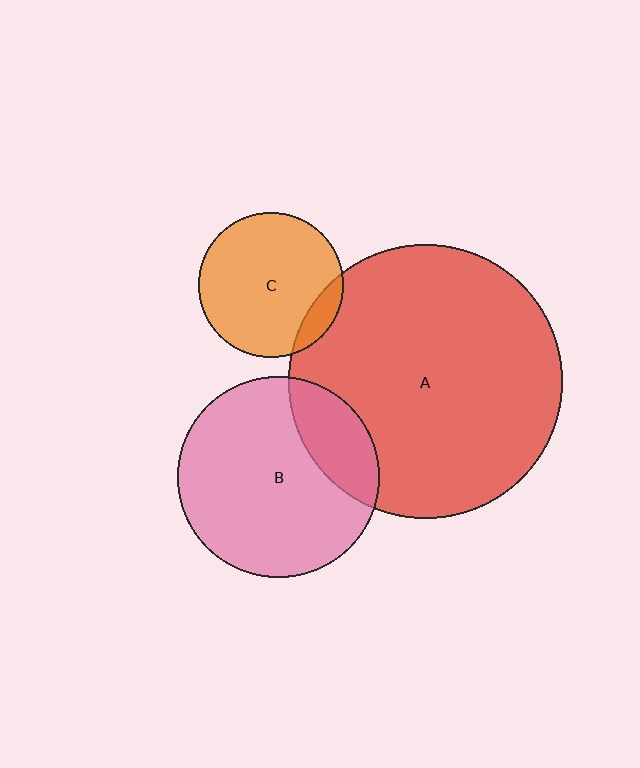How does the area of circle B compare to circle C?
Approximately 1.9 times.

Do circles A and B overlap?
Yes.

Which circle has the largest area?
Circle A (red).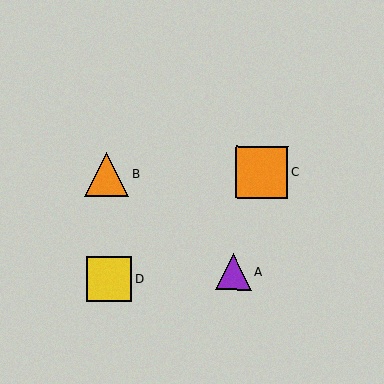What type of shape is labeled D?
Shape D is a yellow square.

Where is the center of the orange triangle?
The center of the orange triangle is at (107, 174).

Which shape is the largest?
The orange square (labeled C) is the largest.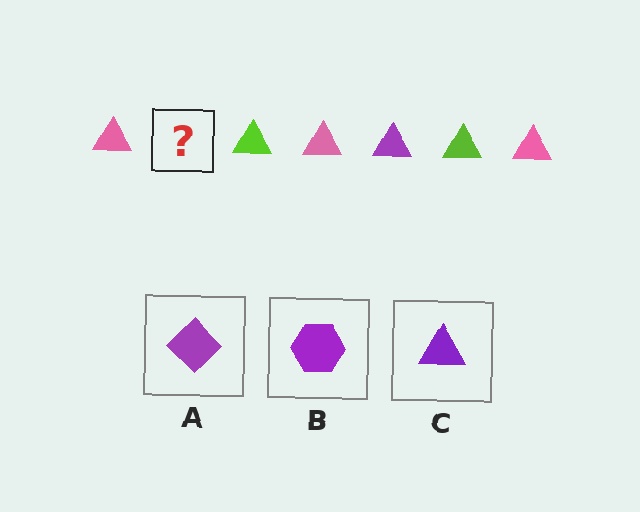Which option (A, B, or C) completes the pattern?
C.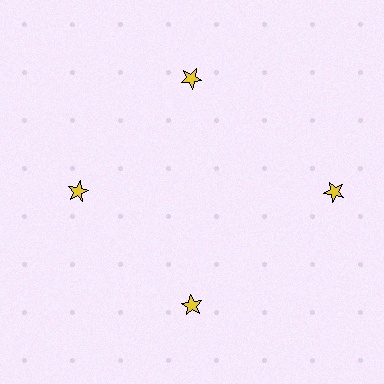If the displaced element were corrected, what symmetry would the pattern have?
It would have 4-fold rotational symmetry — the pattern would map onto itself every 90 degrees.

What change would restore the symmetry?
The symmetry would be restored by moving it inward, back onto the ring so that all 4 stars sit at equal angles and equal distance from the center.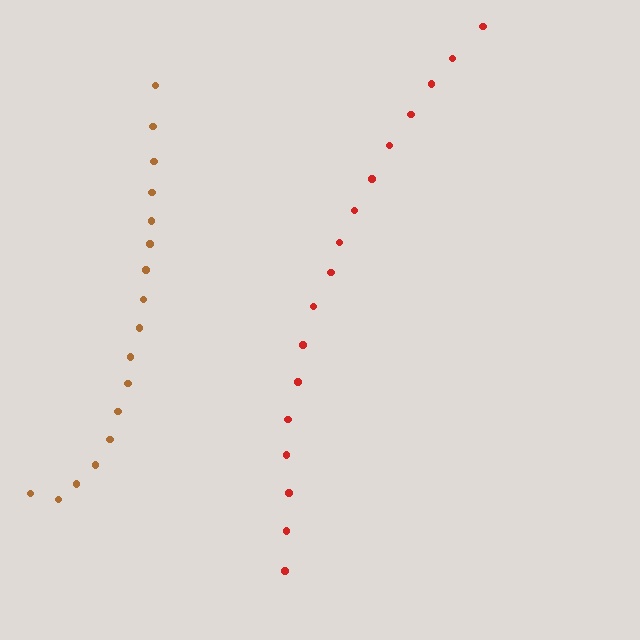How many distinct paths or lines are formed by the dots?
There are 2 distinct paths.